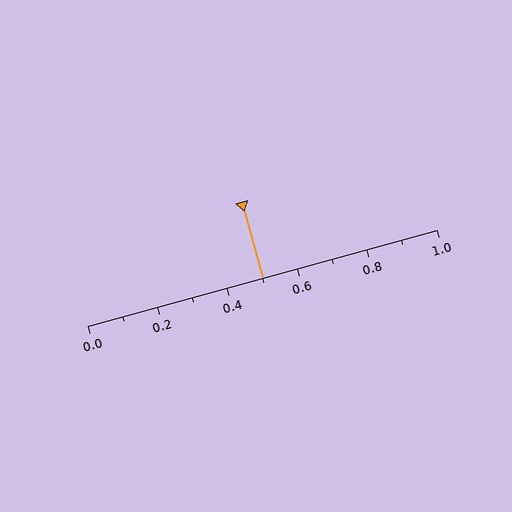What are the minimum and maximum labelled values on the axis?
The axis runs from 0.0 to 1.0.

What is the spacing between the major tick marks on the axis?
The major ticks are spaced 0.2 apart.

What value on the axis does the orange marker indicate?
The marker indicates approximately 0.5.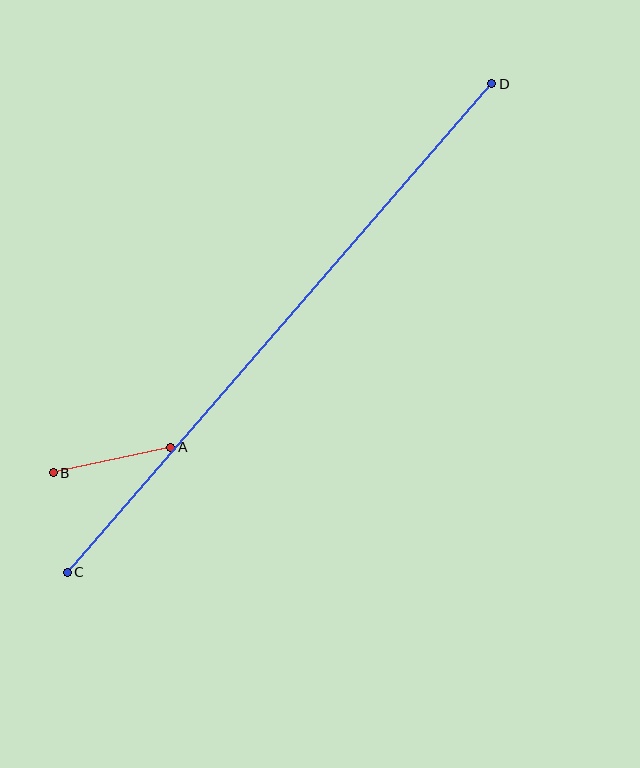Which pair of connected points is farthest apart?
Points C and D are farthest apart.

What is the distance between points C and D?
The distance is approximately 647 pixels.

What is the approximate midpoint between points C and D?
The midpoint is at approximately (279, 328) pixels.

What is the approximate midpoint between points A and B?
The midpoint is at approximately (112, 460) pixels.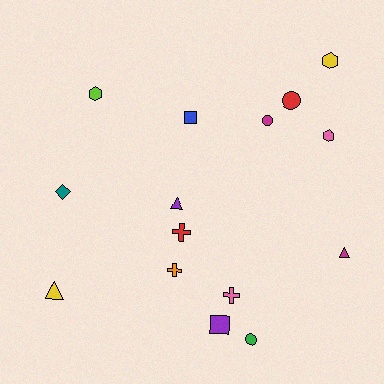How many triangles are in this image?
There are 3 triangles.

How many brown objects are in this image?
There are no brown objects.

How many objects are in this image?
There are 15 objects.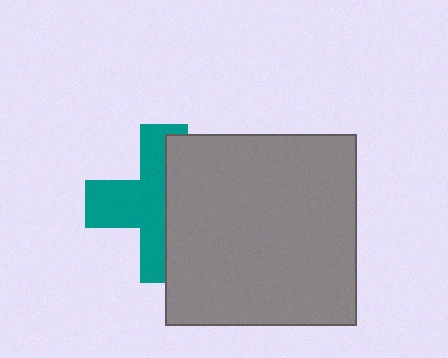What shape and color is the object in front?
The object in front is a gray square.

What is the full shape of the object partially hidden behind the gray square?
The partially hidden object is a teal cross.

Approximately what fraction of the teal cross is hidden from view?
Roughly 46% of the teal cross is hidden behind the gray square.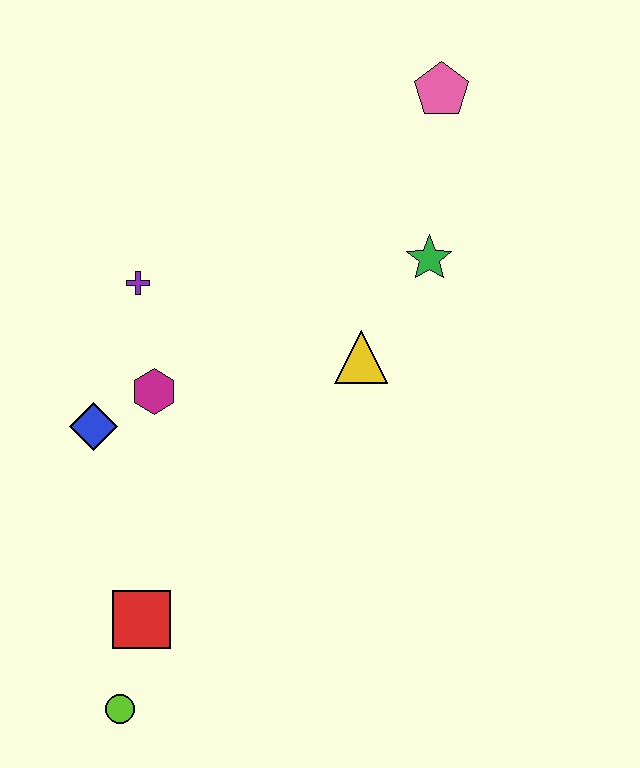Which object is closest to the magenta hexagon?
The blue diamond is closest to the magenta hexagon.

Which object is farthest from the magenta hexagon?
The pink pentagon is farthest from the magenta hexagon.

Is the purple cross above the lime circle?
Yes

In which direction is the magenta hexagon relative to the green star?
The magenta hexagon is to the left of the green star.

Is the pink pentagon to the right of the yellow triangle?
Yes